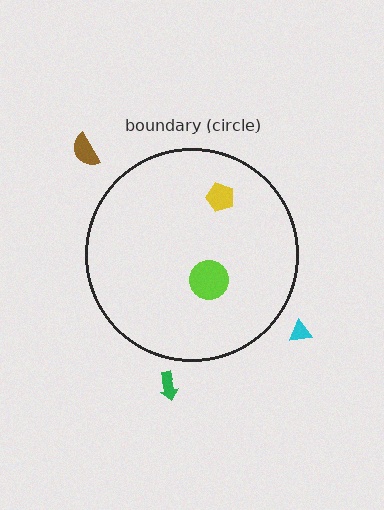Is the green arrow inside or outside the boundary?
Outside.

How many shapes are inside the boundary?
2 inside, 3 outside.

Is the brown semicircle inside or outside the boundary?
Outside.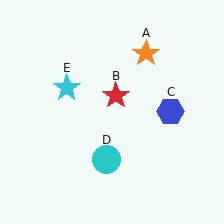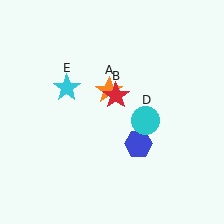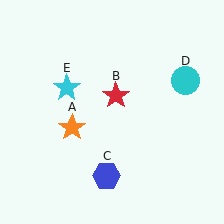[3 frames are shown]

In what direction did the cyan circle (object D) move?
The cyan circle (object D) moved up and to the right.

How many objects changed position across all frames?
3 objects changed position: orange star (object A), blue hexagon (object C), cyan circle (object D).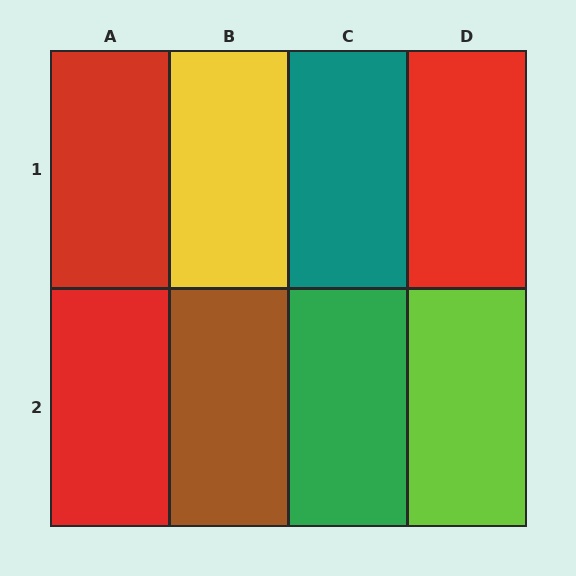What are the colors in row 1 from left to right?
Red, yellow, teal, red.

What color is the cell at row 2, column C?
Green.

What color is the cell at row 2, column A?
Red.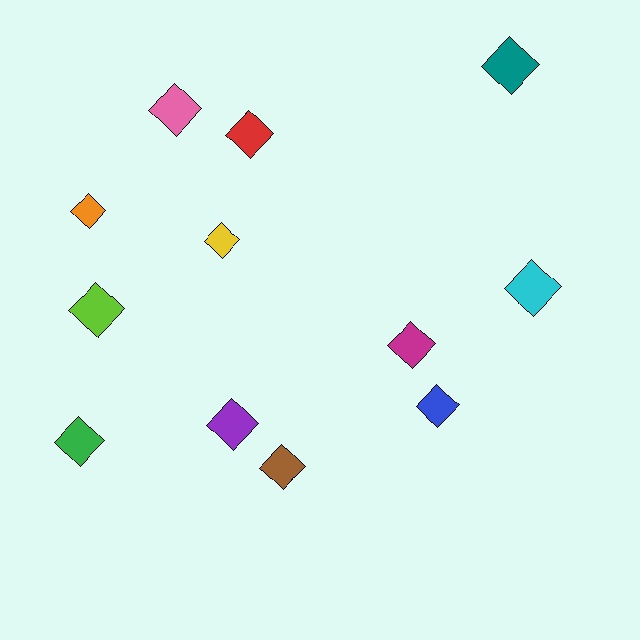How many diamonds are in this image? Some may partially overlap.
There are 12 diamonds.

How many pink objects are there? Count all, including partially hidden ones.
There is 1 pink object.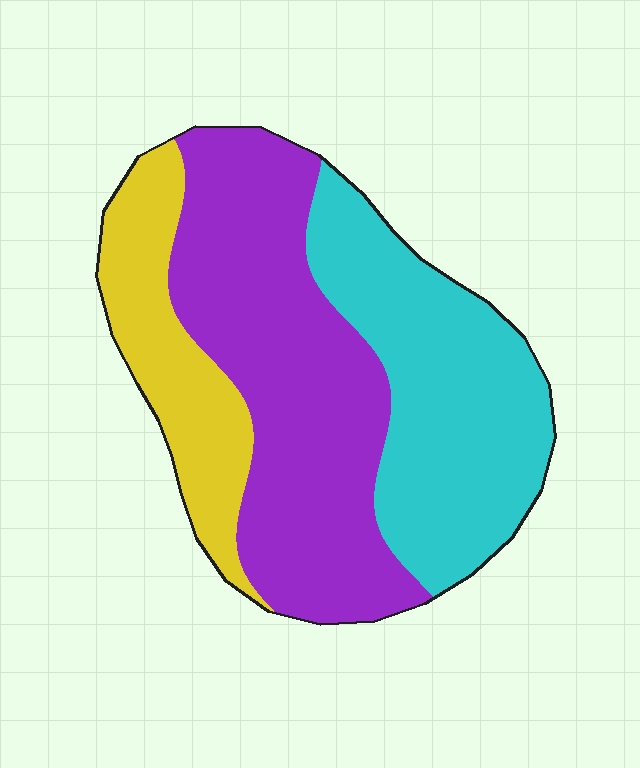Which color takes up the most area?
Purple, at roughly 45%.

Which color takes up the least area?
Yellow, at roughly 20%.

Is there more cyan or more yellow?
Cyan.